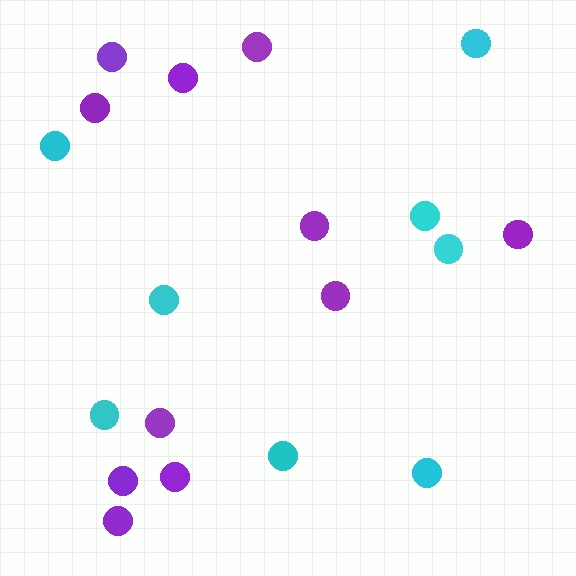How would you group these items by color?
There are 2 groups: one group of purple circles (11) and one group of cyan circles (8).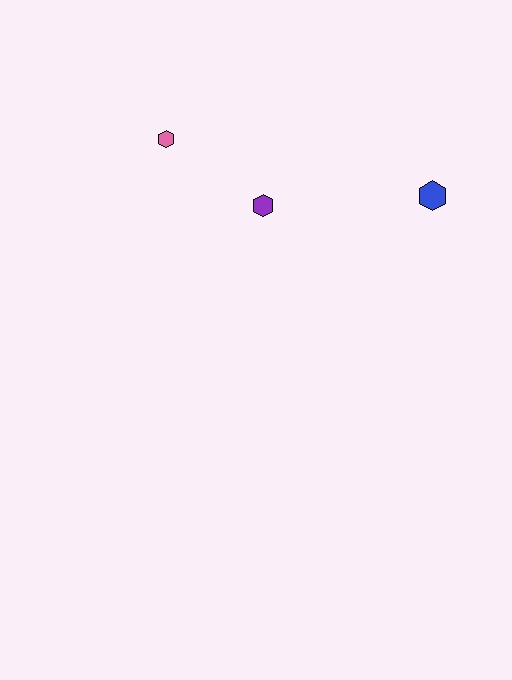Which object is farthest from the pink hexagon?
The blue hexagon is farthest from the pink hexagon.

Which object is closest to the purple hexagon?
The pink hexagon is closest to the purple hexagon.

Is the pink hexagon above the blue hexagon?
Yes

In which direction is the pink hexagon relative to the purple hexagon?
The pink hexagon is to the left of the purple hexagon.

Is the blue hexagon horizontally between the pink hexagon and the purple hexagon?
No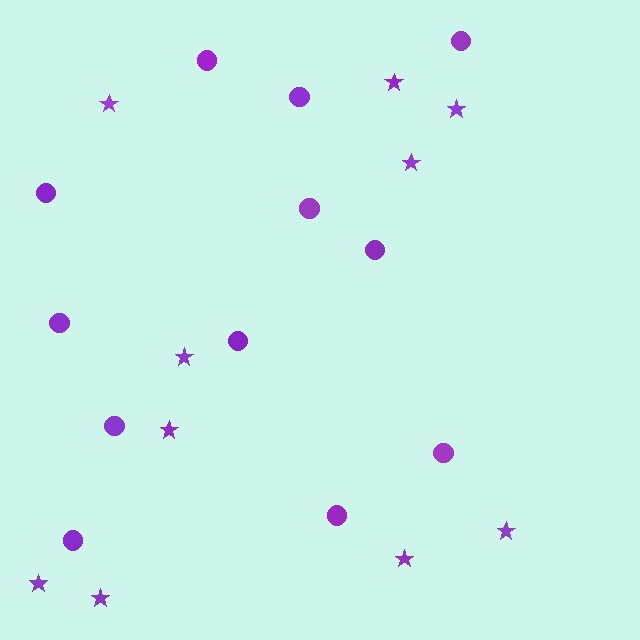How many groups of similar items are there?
There are 2 groups: one group of circles (12) and one group of stars (10).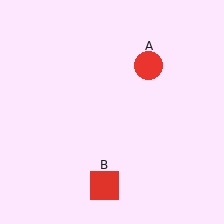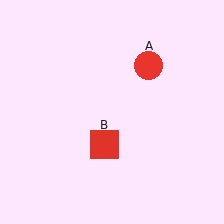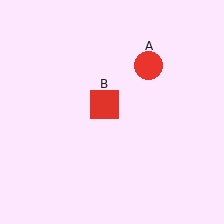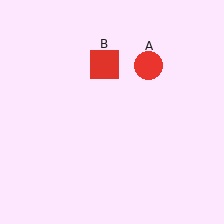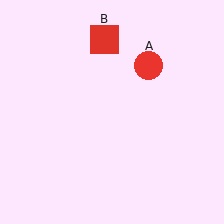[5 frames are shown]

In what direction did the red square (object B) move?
The red square (object B) moved up.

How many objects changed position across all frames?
1 object changed position: red square (object B).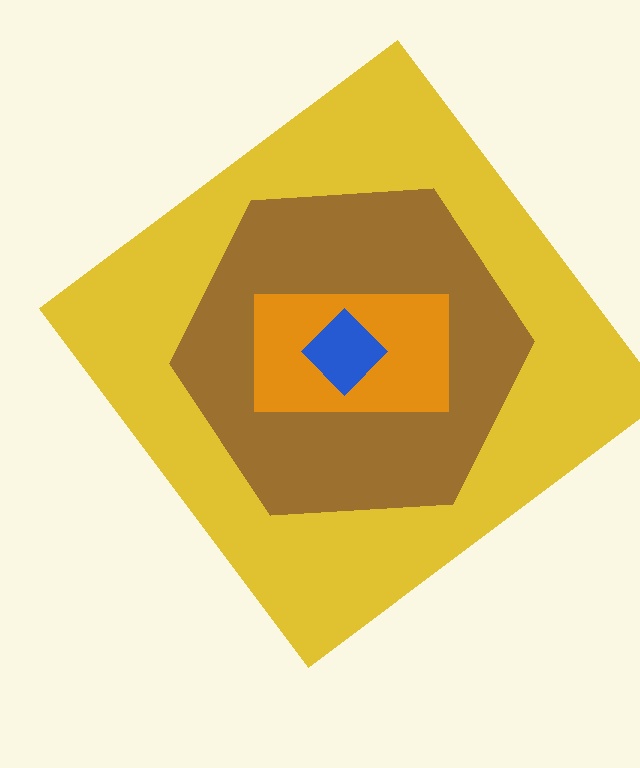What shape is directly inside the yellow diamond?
The brown hexagon.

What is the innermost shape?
The blue diamond.